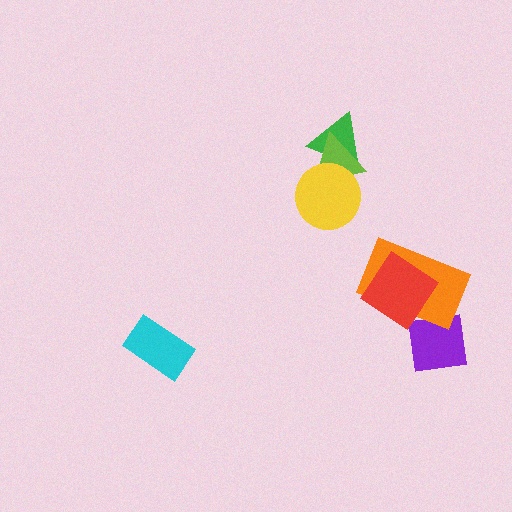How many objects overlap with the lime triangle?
2 objects overlap with the lime triangle.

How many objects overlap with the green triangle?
2 objects overlap with the green triangle.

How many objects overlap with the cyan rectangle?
0 objects overlap with the cyan rectangle.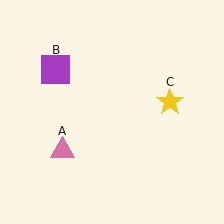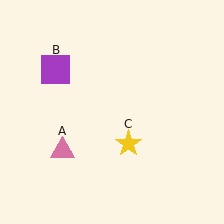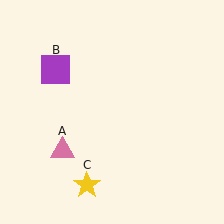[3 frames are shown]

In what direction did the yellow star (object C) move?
The yellow star (object C) moved down and to the left.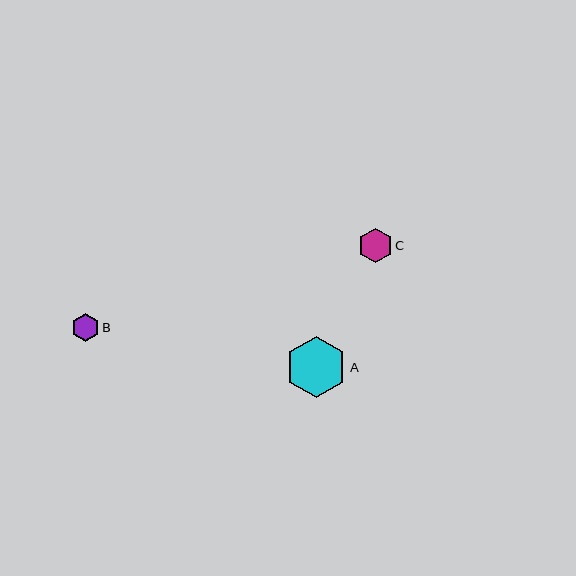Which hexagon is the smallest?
Hexagon B is the smallest with a size of approximately 28 pixels.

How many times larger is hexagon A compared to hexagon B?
Hexagon A is approximately 2.2 times the size of hexagon B.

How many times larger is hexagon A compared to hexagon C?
Hexagon A is approximately 1.8 times the size of hexagon C.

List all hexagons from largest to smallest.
From largest to smallest: A, C, B.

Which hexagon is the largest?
Hexagon A is the largest with a size of approximately 61 pixels.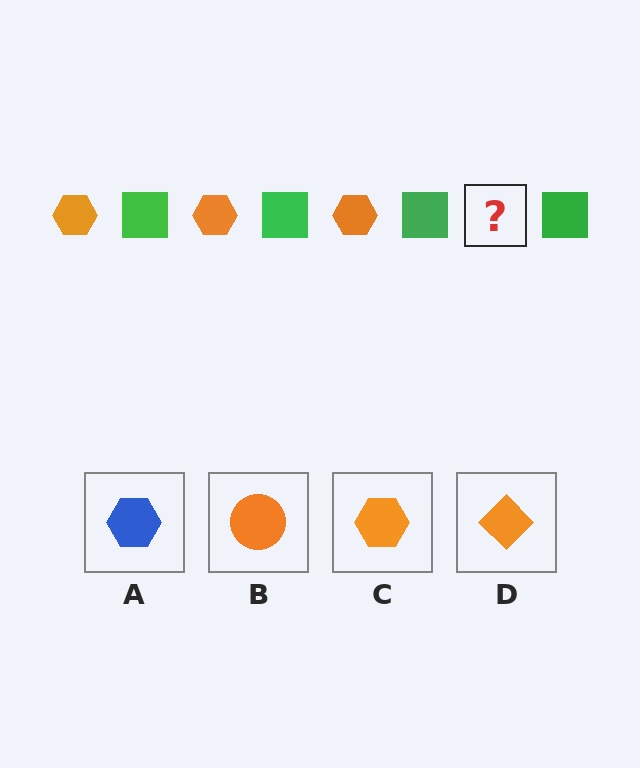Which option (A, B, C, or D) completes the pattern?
C.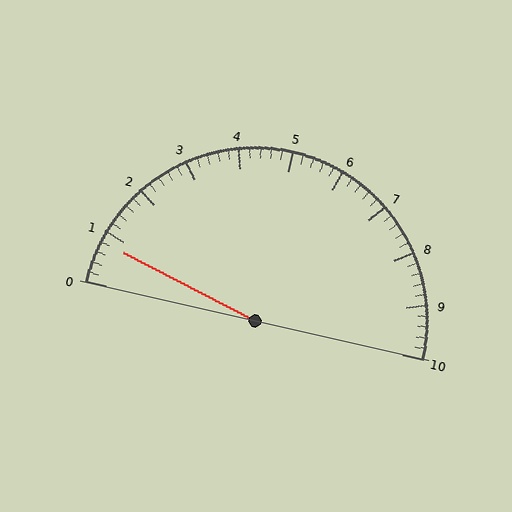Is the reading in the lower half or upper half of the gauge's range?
The reading is in the lower half of the range (0 to 10).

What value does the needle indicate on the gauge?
The needle indicates approximately 0.8.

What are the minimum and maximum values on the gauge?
The gauge ranges from 0 to 10.